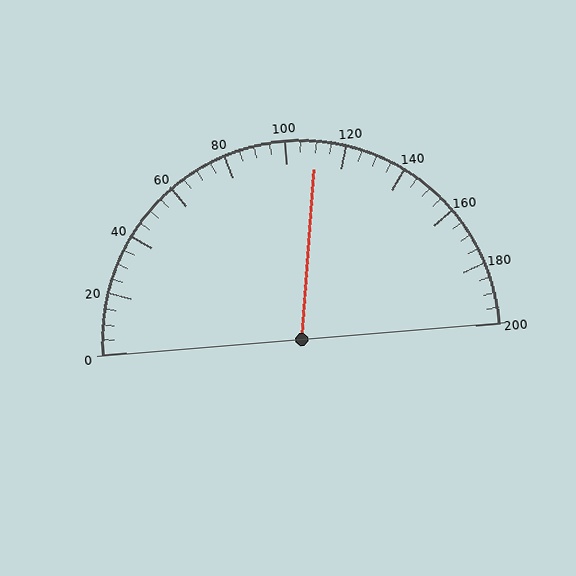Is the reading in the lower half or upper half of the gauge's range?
The reading is in the upper half of the range (0 to 200).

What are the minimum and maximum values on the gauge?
The gauge ranges from 0 to 200.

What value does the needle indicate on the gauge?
The needle indicates approximately 110.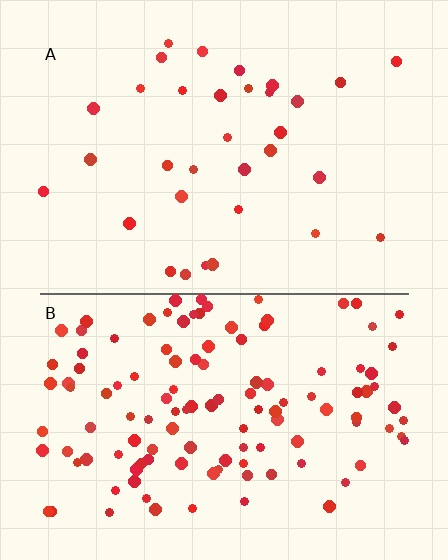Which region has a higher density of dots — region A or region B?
B (the bottom).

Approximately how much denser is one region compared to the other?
Approximately 3.7× — region B over region A.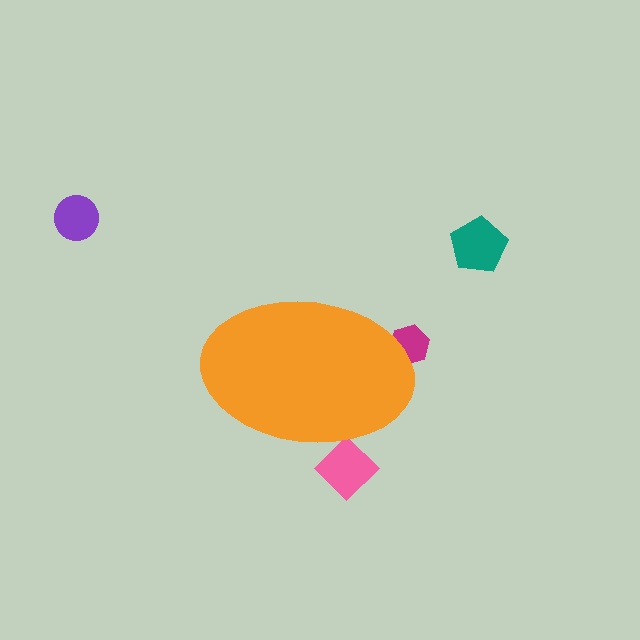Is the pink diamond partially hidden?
Yes, the pink diamond is partially hidden behind the orange ellipse.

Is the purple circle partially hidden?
No, the purple circle is fully visible.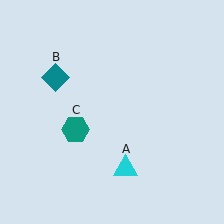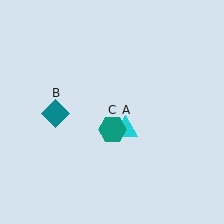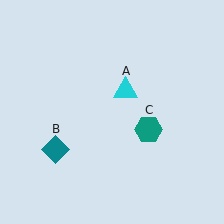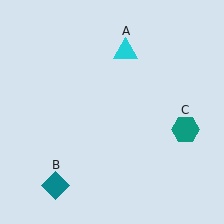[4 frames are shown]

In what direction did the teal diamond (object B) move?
The teal diamond (object B) moved down.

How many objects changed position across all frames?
3 objects changed position: cyan triangle (object A), teal diamond (object B), teal hexagon (object C).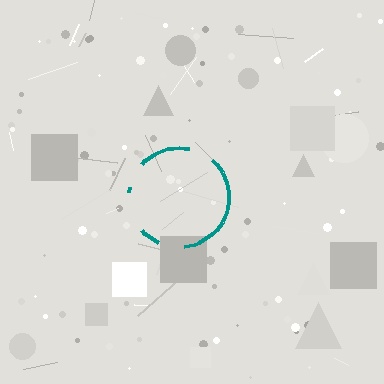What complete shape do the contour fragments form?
The contour fragments form a circle.